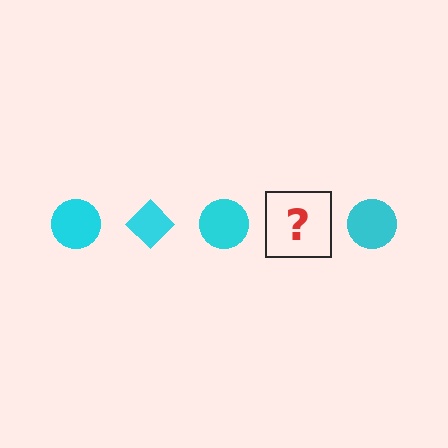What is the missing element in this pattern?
The missing element is a cyan diamond.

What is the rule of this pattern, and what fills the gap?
The rule is that the pattern cycles through circle, diamond shapes in cyan. The gap should be filled with a cyan diamond.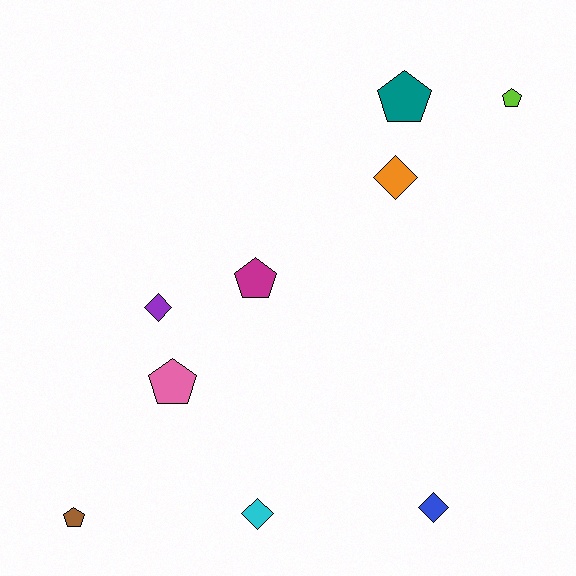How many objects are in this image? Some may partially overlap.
There are 9 objects.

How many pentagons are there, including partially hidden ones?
There are 5 pentagons.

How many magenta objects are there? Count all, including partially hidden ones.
There is 1 magenta object.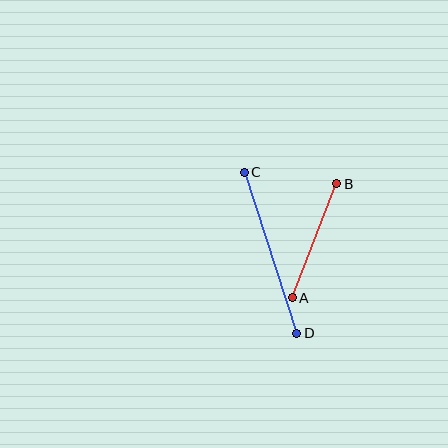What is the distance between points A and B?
The distance is approximately 123 pixels.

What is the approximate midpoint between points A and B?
The midpoint is at approximately (315, 241) pixels.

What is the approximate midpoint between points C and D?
The midpoint is at approximately (270, 253) pixels.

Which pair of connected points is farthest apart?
Points C and D are farthest apart.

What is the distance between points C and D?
The distance is approximately 170 pixels.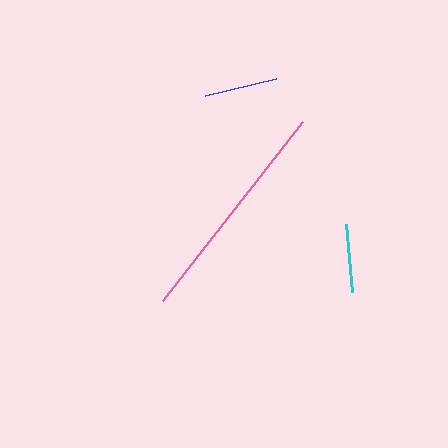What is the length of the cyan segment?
The cyan segment is approximately 68 pixels long.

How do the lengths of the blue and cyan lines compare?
The blue and cyan lines are approximately the same length.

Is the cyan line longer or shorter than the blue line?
The blue line is longer than the cyan line.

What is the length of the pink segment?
The pink segment is approximately 227 pixels long.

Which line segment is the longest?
The pink line is the longest at approximately 227 pixels.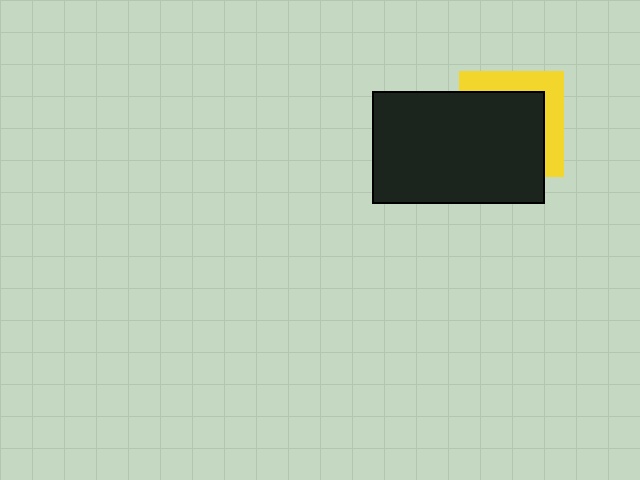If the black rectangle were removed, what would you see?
You would see the complete yellow square.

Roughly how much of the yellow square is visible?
A small part of it is visible (roughly 33%).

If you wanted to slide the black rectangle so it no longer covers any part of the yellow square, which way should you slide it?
Slide it toward the lower-left — that is the most direct way to separate the two shapes.